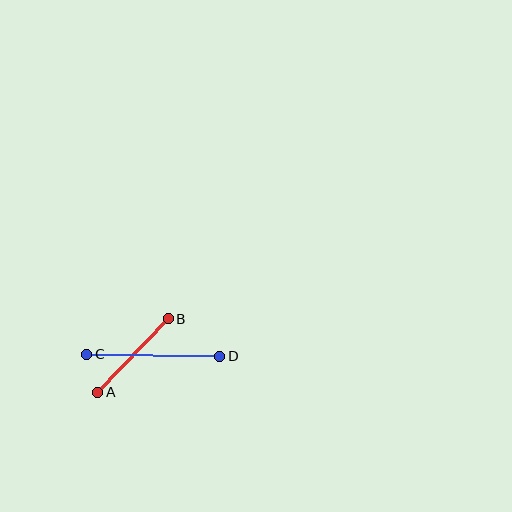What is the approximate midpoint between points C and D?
The midpoint is at approximately (153, 355) pixels.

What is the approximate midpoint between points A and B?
The midpoint is at approximately (133, 356) pixels.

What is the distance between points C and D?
The distance is approximately 133 pixels.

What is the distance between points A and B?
The distance is approximately 102 pixels.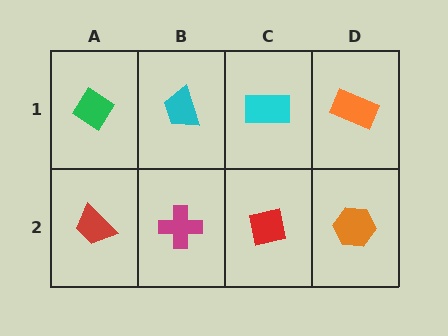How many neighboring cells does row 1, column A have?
2.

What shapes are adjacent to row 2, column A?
A green diamond (row 1, column A), a magenta cross (row 2, column B).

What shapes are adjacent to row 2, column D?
An orange rectangle (row 1, column D), a red square (row 2, column C).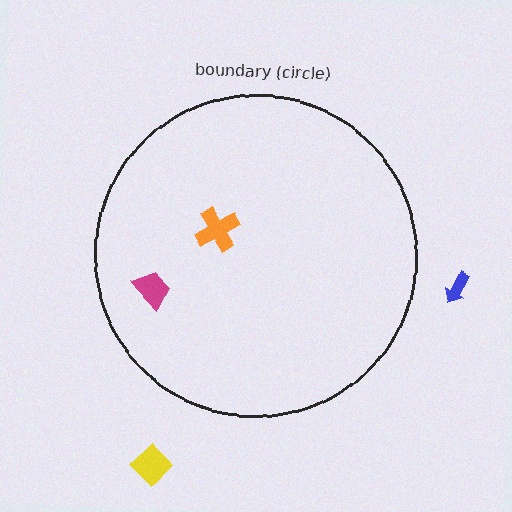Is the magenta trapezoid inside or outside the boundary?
Inside.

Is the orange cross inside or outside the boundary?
Inside.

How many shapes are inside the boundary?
2 inside, 2 outside.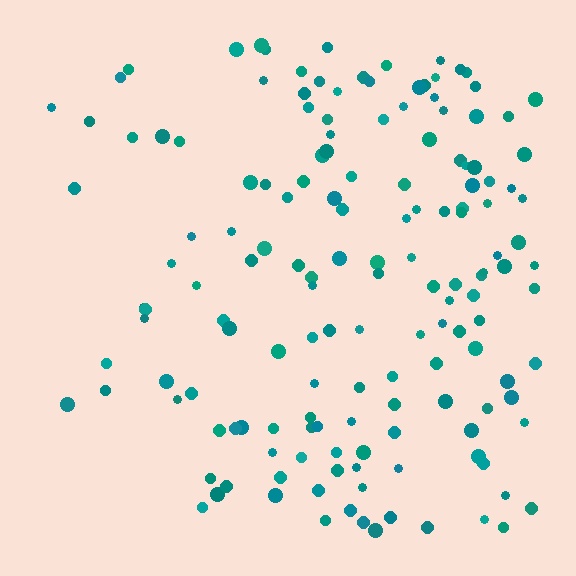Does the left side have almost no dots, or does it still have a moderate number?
Still a moderate number, just noticeably fewer than the right.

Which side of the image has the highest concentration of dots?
The right.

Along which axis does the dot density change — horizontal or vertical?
Horizontal.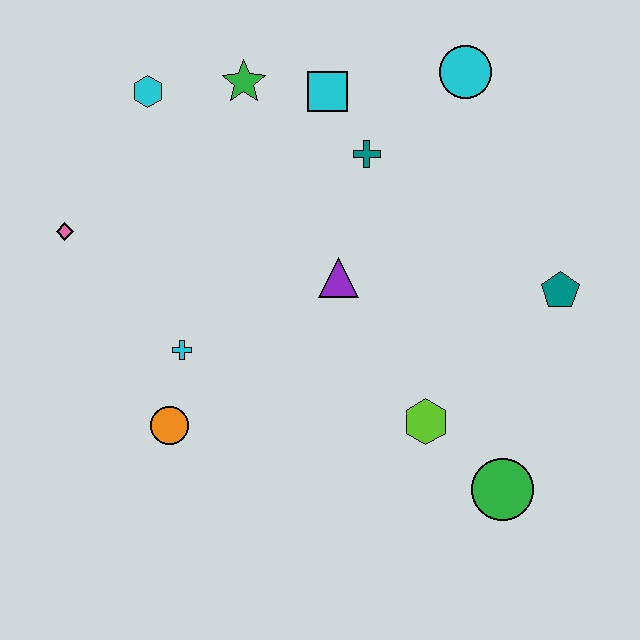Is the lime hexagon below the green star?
Yes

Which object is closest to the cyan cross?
The orange circle is closest to the cyan cross.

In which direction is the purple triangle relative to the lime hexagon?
The purple triangle is above the lime hexagon.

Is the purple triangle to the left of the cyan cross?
No